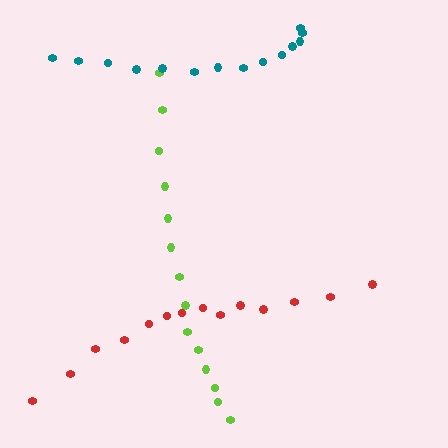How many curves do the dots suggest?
There are 3 distinct paths.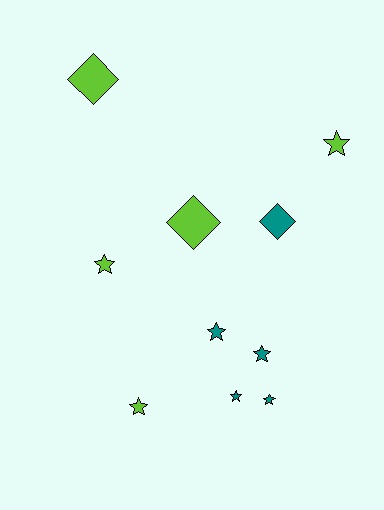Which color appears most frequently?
Teal, with 5 objects.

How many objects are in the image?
There are 10 objects.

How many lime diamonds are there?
There are 2 lime diamonds.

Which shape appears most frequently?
Star, with 7 objects.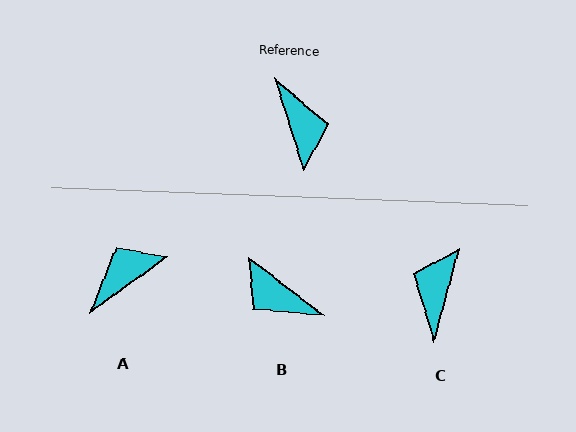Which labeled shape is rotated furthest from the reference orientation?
C, about 148 degrees away.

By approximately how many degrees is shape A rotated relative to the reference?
Approximately 109 degrees counter-clockwise.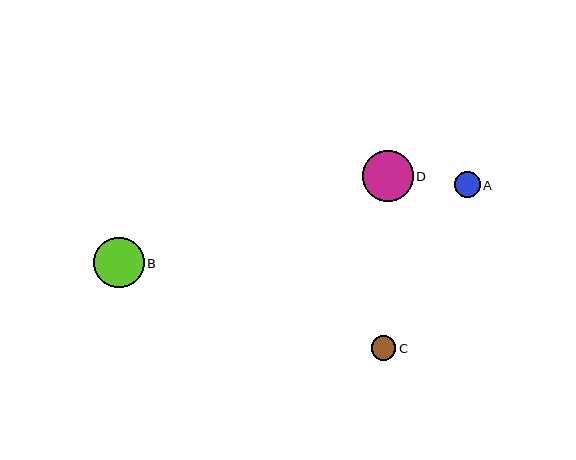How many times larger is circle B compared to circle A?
Circle B is approximately 1.9 times the size of circle A.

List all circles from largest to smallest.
From largest to smallest: D, B, A, C.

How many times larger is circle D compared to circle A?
Circle D is approximately 1.9 times the size of circle A.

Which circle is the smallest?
Circle C is the smallest with a size of approximately 25 pixels.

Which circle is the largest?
Circle D is the largest with a size of approximately 51 pixels.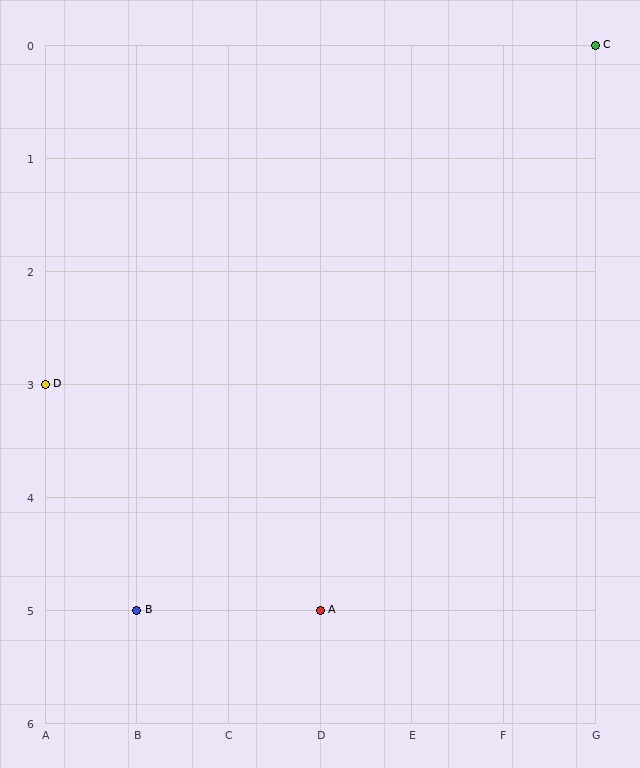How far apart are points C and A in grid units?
Points C and A are 3 columns and 5 rows apart (about 5.8 grid units diagonally).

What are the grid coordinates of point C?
Point C is at grid coordinates (G, 0).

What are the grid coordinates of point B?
Point B is at grid coordinates (B, 5).